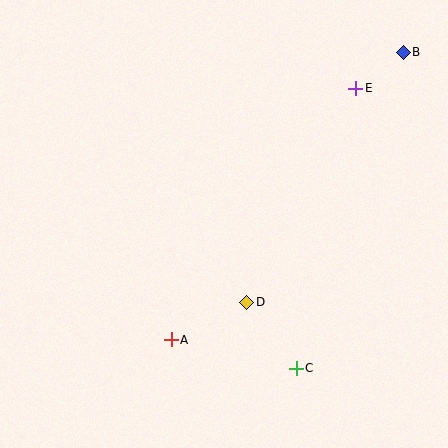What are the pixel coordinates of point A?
Point A is at (171, 340).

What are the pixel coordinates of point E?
Point E is at (355, 88).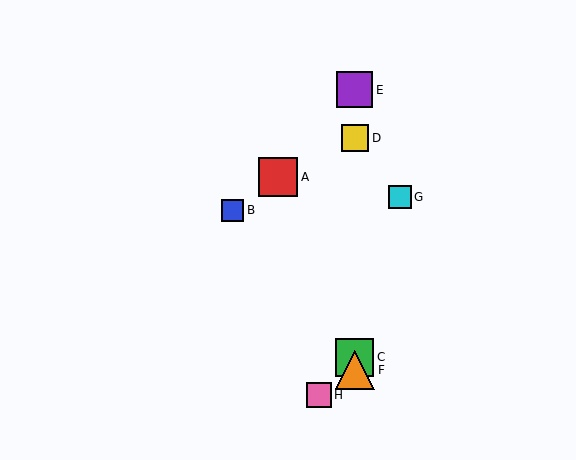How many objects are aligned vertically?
4 objects (C, D, E, F) are aligned vertically.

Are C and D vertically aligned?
Yes, both are at x≈355.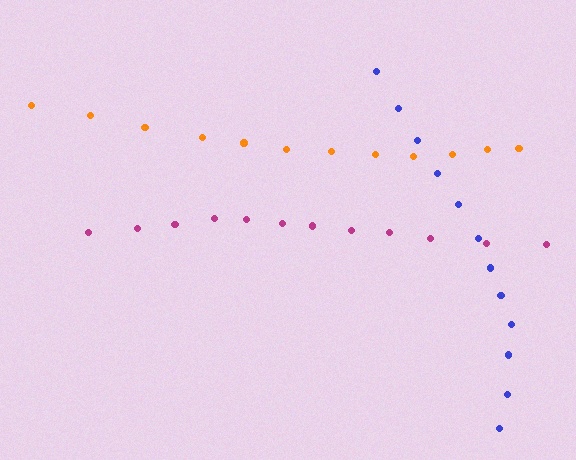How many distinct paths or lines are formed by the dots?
There are 3 distinct paths.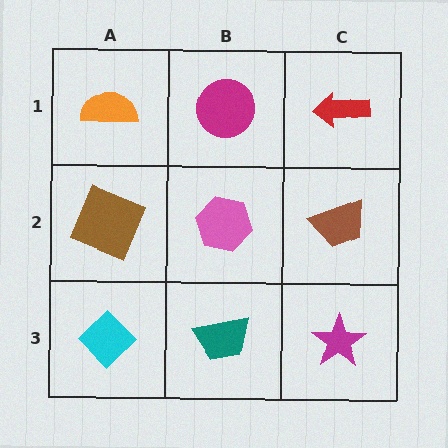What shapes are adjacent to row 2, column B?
A magenta circle (row 1, column B), a teal trapezoid (row 3, column B), a brown square (row 2, column A), a brown trapezoid (row 2, column C).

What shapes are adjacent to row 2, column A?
An orange semicircle (row 1, column A), a cyan diamond (row 3, column A), a pink hexagon (row 2, column B).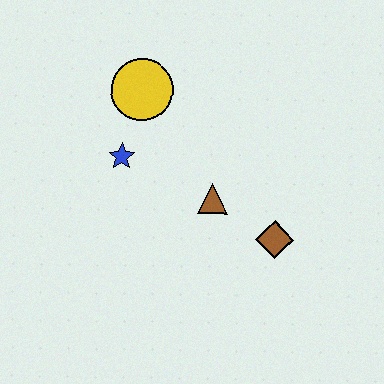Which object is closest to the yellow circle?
The blue star is closest to the yellow circle.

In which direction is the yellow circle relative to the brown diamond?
The yellow circle is above the brown diamond.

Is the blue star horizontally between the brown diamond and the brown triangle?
No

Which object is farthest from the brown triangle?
The yellow circle is farthest from the brown triangle.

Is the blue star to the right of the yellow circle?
No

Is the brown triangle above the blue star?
No